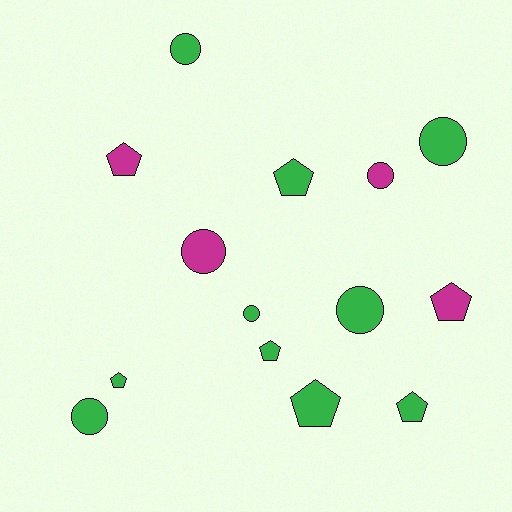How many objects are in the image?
There are 14 objects.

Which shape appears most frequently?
Pentagon, with 7 objects.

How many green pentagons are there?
There are 5 green pentagons.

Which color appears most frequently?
Green, with 10 objects.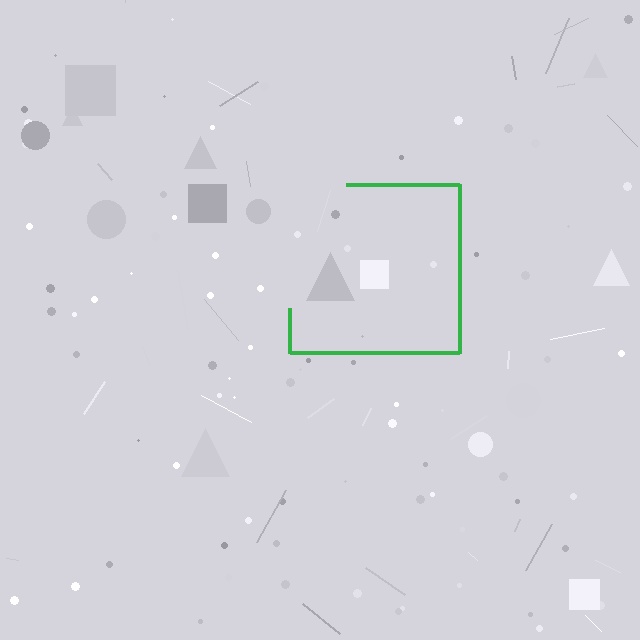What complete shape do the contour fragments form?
The contour fragments form a square.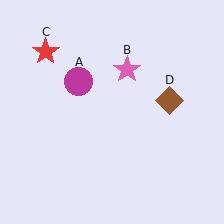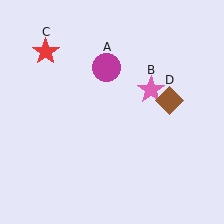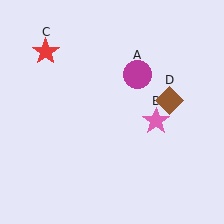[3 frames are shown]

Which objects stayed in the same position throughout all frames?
Red star (object C) and brown diamond (object D) remained stationary.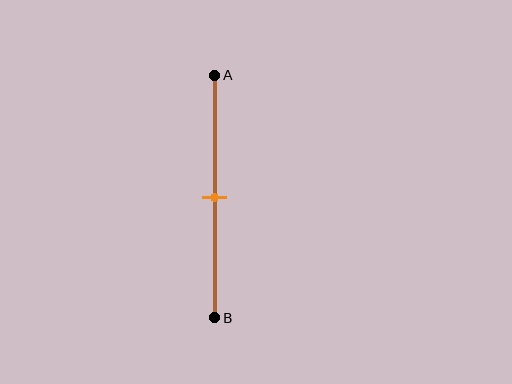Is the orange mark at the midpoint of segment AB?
Yes, the mark is approximately at the midpoint.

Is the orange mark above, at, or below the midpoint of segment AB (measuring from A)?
The orange mark is approximately at the midpoint of segment AB.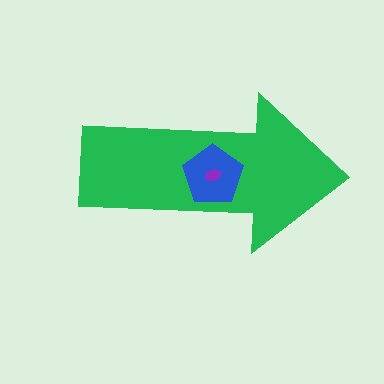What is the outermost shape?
The green arrow.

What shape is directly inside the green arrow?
The blue pentagon.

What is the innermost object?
The purple ellipse.